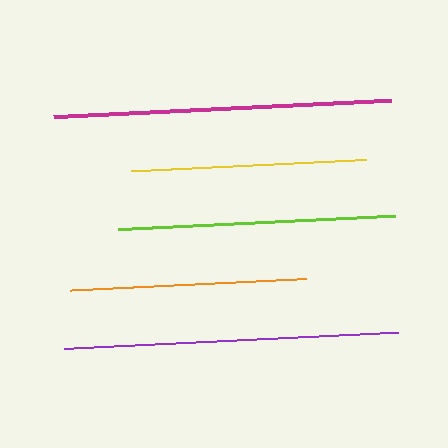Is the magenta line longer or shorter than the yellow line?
The magenta line is longer than the yellow line.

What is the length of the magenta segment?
The magenta segment is approximately 338 pixels long.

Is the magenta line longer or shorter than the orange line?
The magenta line is longer than the orange line.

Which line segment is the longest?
The magenta line is the longest at approximately 338 pixels.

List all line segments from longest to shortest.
From longest to shortest: magenta, purple, lime, orange, yellow.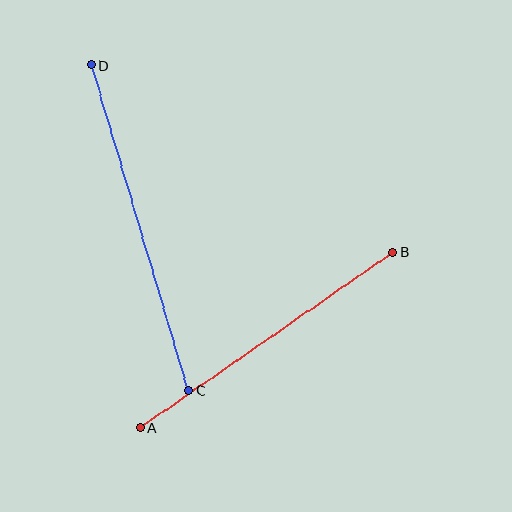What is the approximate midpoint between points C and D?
The midpoint is at approximately (140, 228) pixels.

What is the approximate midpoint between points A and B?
The midpoint is at approximately (267, 340) pixels.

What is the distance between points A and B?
The distance is approximately 308 pixels.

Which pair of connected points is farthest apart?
Points C and D are farthest apart.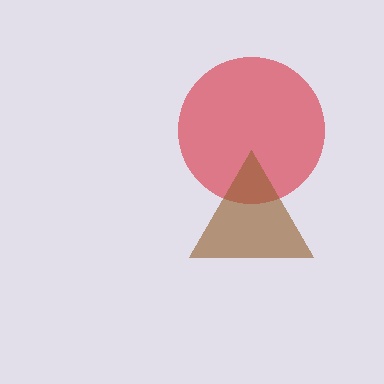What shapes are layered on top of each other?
The layered shapes are: a red circle, a brown triangle.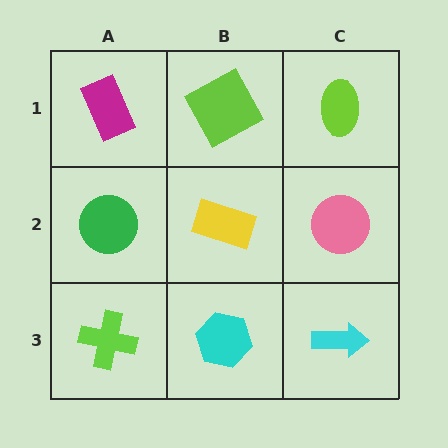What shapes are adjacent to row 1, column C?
A pink circle (row 2, column C), a lime square (row 1, column B).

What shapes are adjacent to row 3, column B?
A yellow rectangle (row 2, column B), a lime cross (row 3, column A), a cyan arrow (row 3, column C).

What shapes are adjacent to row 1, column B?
A yellow rectangle (row 2, column B), a magenta rectangle (row 1, column A), a lime ellipse (row 1, column C).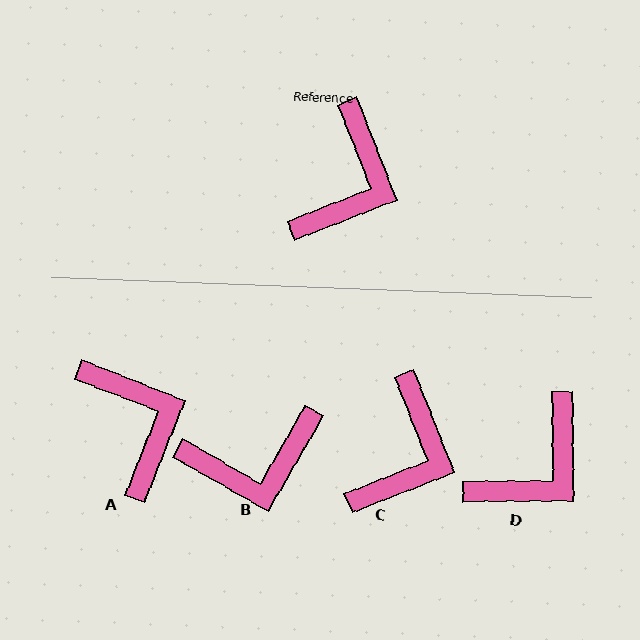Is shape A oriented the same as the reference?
No, it is off by about 47 degrees.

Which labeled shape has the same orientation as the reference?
C.